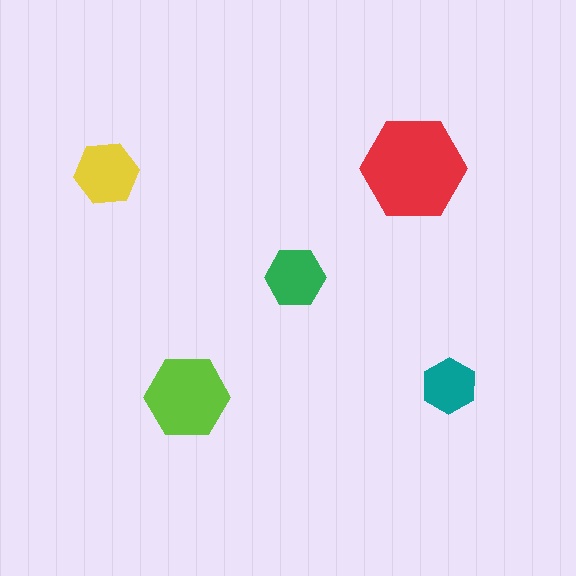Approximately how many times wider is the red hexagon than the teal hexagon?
About 2 times wider.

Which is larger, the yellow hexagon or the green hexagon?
The yellow one.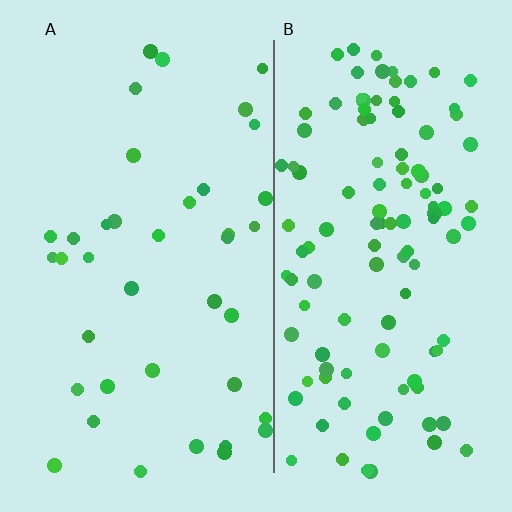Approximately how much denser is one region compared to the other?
Approximately 3.0× — region B over region A.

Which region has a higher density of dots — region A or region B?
B (the right).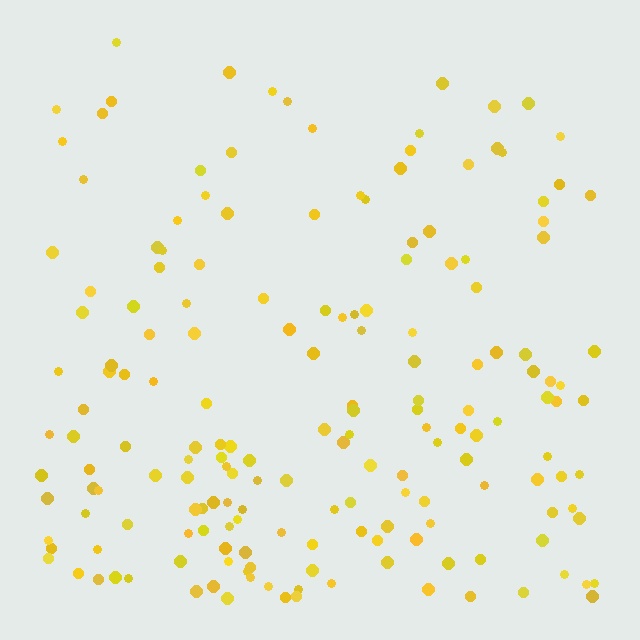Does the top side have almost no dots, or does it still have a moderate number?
Still a moderate number, just noticeably fewer than the bottom.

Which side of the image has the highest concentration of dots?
The bottom.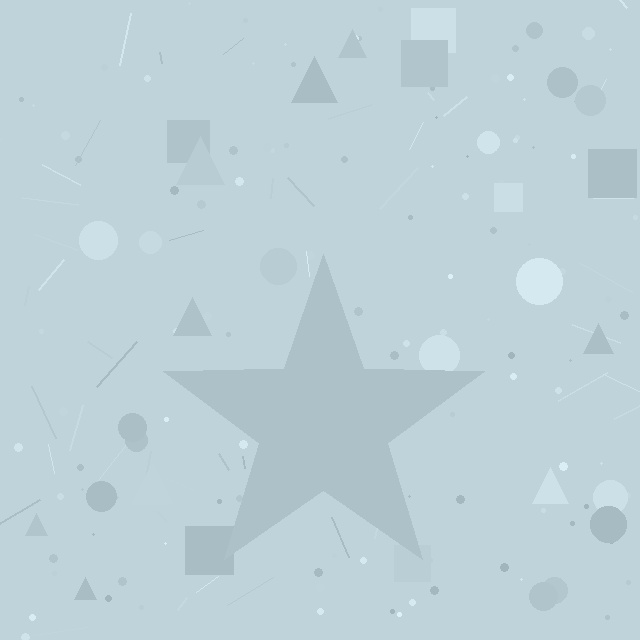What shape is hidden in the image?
A star is hidden in the image.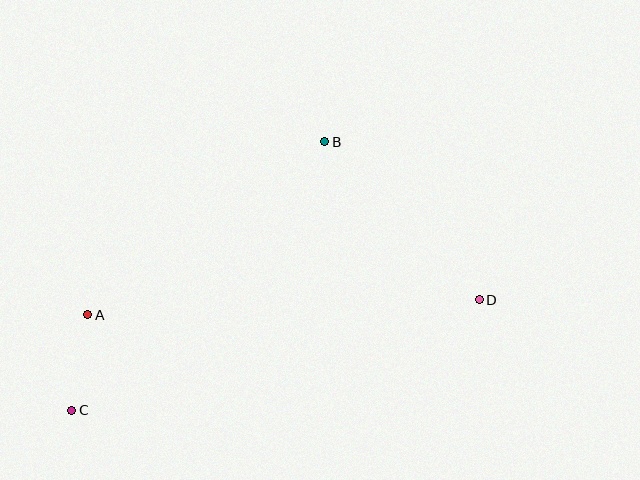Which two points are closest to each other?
Points A and C are closest to each other.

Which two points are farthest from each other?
Points C and D are farthest from each other.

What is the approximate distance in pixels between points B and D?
The distance between B and D is approximately 221 pixels.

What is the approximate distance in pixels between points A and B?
The distance between A and B is approximately 294 pixels.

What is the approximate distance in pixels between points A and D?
The distance between A and D is approximately 392 pixels.